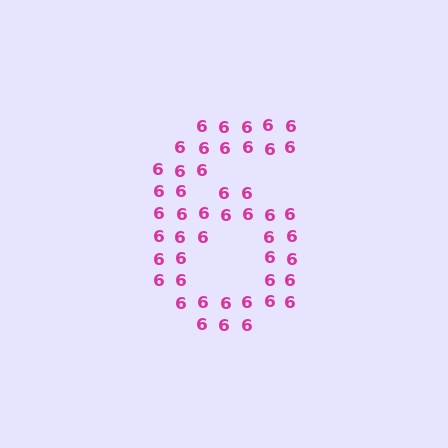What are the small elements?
The small elements are digit 6's.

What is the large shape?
The large shape is the digit 6.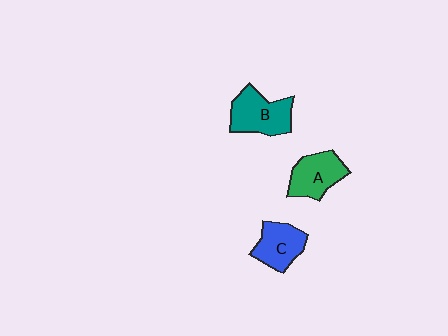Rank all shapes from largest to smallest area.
From largest to smallest: B (teal), A (green), C (blue).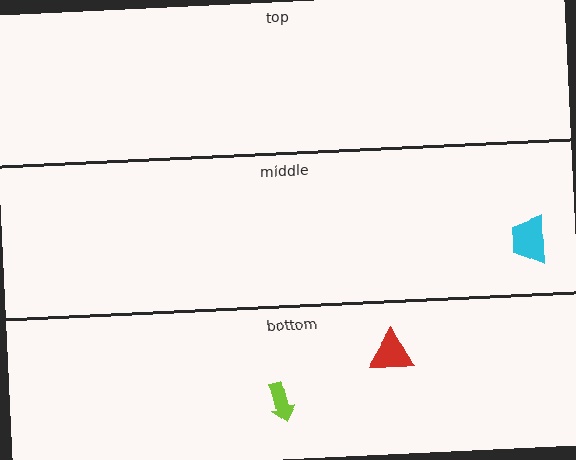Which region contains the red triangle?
The bottom region.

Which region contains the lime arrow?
The bottom region.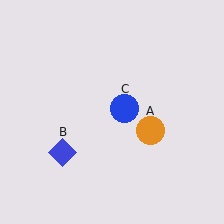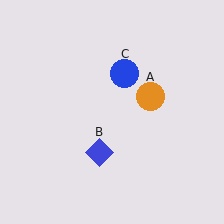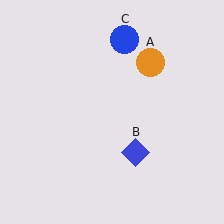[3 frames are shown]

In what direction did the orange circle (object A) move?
The orange circle (object A) moved up.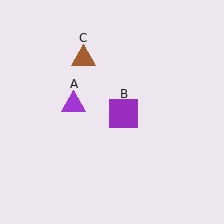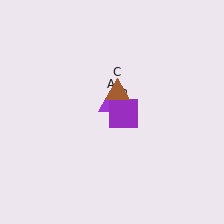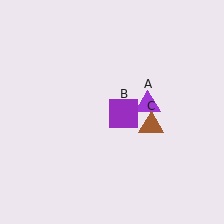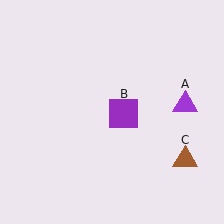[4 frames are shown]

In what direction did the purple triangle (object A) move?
The purple triangle (object A) moved right.